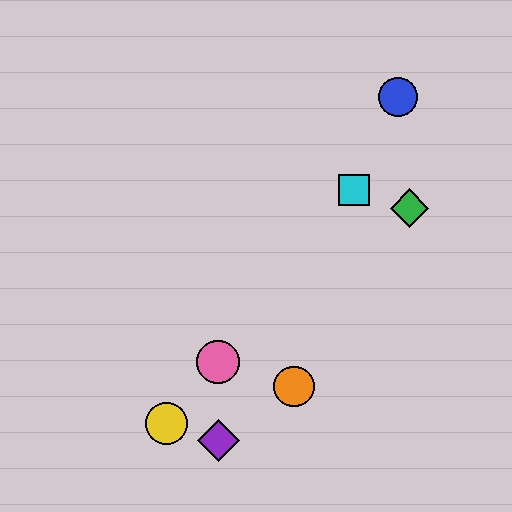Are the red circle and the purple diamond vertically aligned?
Yes, both are at x≈218.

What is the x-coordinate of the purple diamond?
The purple diamond is at x≈218.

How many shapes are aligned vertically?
3 shapes (the red circle, the purple diamond, the pink circle) are aligned vertically.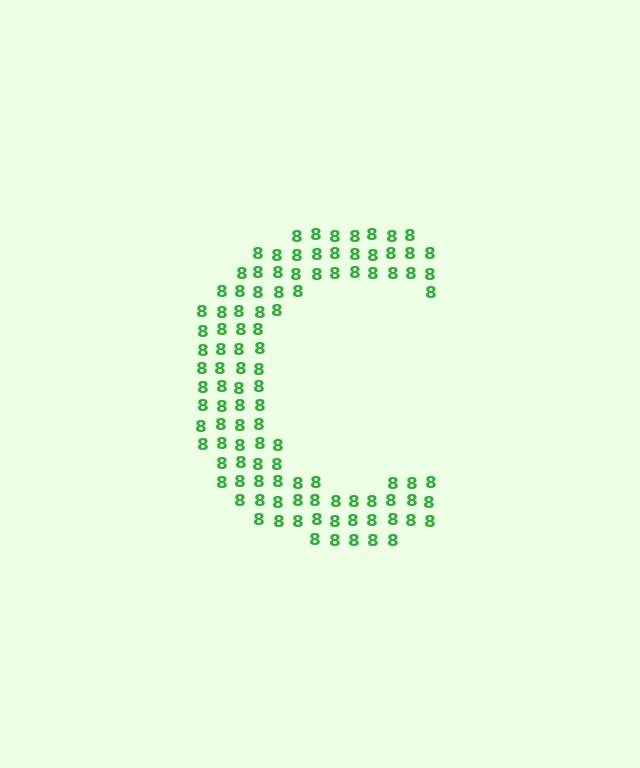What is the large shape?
The large shape is the letter C.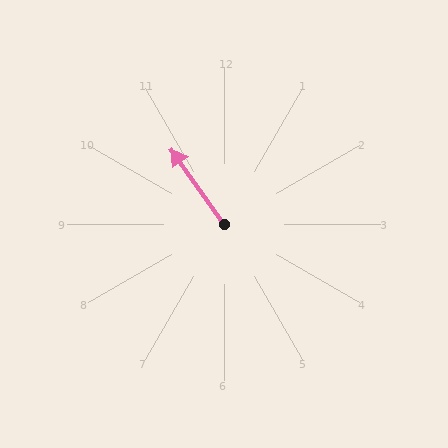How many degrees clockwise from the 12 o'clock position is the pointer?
Approximately 325 degrees.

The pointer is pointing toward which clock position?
Roughly 11 o'clock.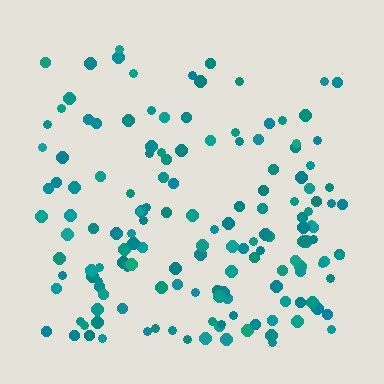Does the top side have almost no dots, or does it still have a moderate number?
Still a moderate number, just noticeably fewer than the bottom.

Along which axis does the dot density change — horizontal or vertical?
Vertical.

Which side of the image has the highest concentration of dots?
The bottom.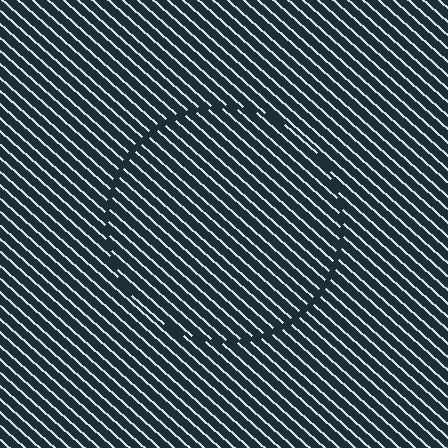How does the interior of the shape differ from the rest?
The interior of the shape contains the same grating, shifted by half a period — the contour is defined by the phase discontinuity where line-ends from the inner and outer gratings abut.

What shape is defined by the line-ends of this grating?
An illusory circle. The interior of the shape contains the same grating, shifted by half a period — the contour is defined by the phase discontinuity where line-ends from the inner and outer gratings abut.